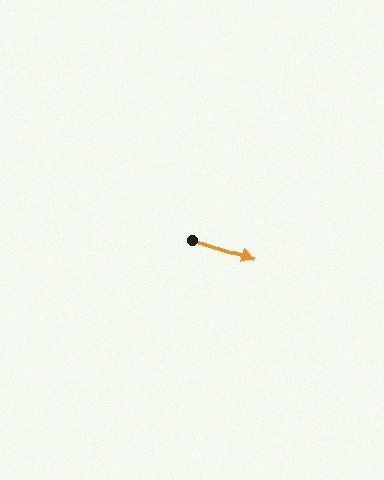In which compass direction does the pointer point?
East.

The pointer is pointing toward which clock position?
Roughly 4 o'clock.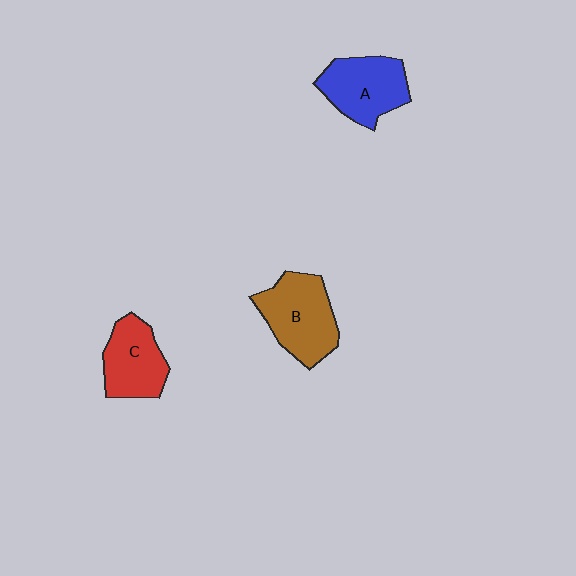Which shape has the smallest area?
Shape C (red).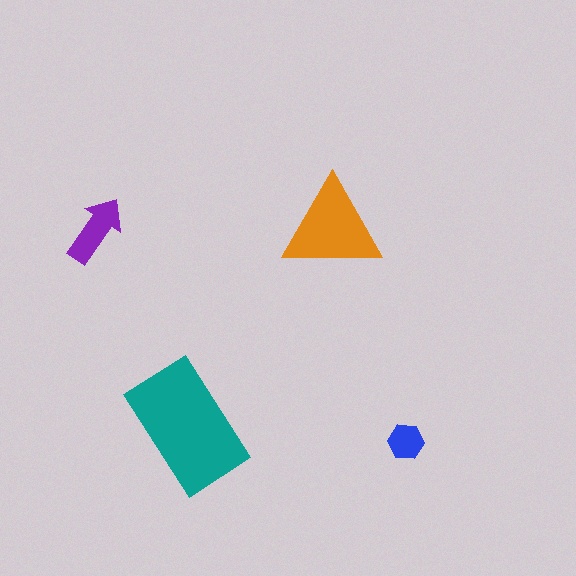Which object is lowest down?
The blue hexagon is bottommost.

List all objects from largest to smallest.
The teal rectangle, the orange triangle, the purple arrow, the blue hexagon.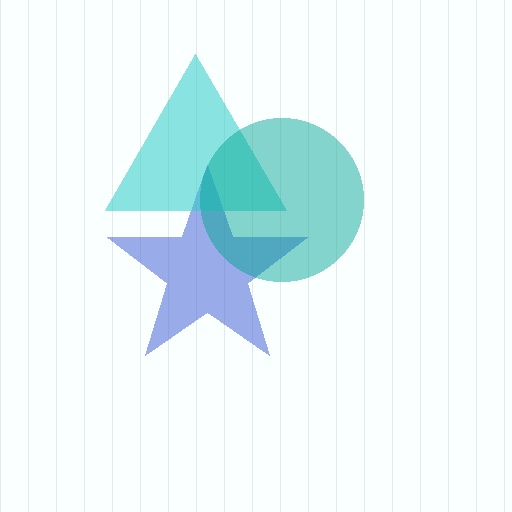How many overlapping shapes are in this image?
There are 3 overlapping shapes in the image.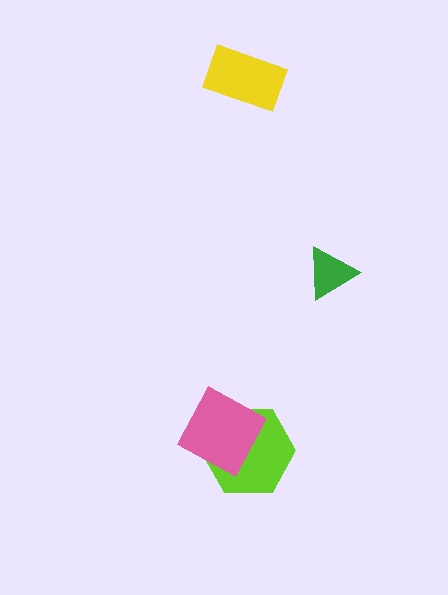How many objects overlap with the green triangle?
0 objects overlap with the green triangle.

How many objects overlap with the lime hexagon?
1 object overlaps with the lime hexagon.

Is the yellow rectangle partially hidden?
No, no other shape covers it.